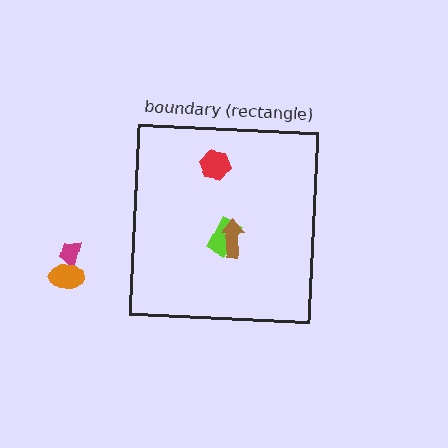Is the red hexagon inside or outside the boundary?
Inside.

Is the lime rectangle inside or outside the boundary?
Inside.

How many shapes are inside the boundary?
3 inside, 2 outside.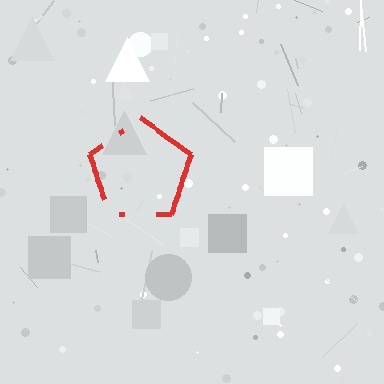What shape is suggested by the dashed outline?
The dashed outline suggests a pentagon.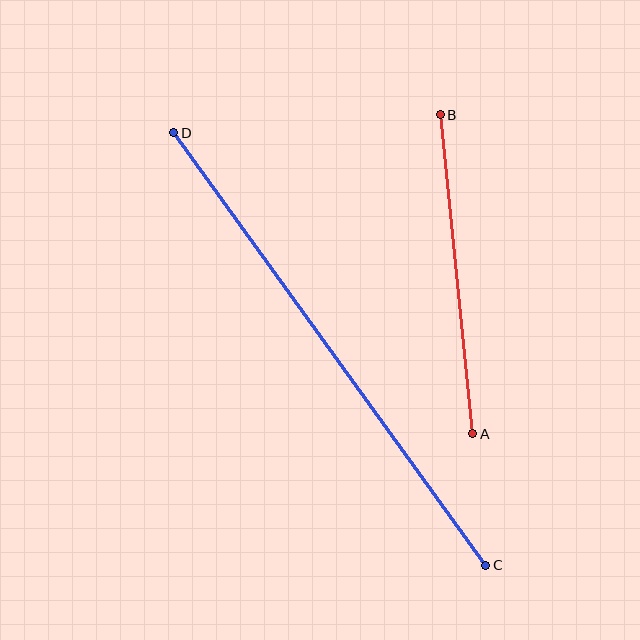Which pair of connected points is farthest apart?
Points C and D are farthest apart.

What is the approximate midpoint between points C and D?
The midpoint is at approximately (330, 349) pixels.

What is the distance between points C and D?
The distance is approximately 534 pixels.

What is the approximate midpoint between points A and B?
The midpoint is at approximately (456, 274) pixels.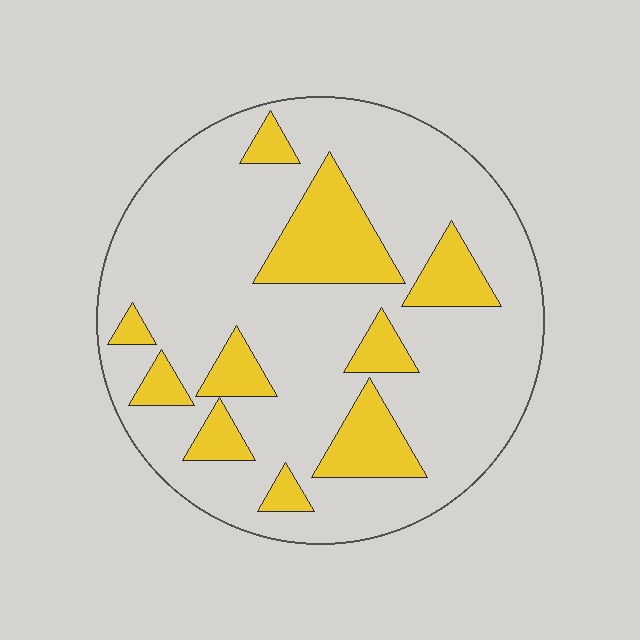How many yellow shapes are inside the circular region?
10.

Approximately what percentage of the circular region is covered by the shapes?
Approximately 20%.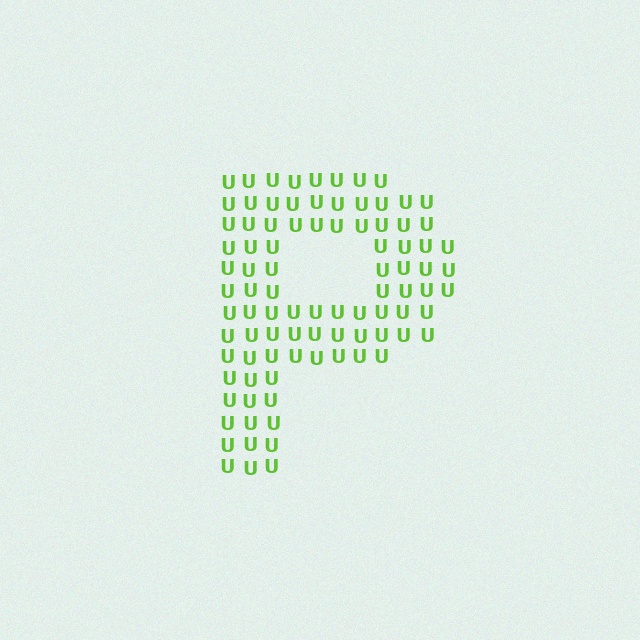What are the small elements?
The small elements are letter U's.